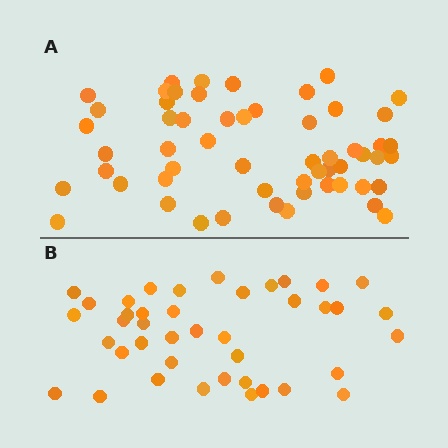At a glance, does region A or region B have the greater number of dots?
Region A (the top region) has more dots.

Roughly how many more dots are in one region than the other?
Region A has approximately 15 more dots than region B.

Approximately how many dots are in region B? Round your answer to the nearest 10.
About 40 dots. (The exact count is 41, which rounds to 40.)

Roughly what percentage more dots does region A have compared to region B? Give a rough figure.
About 35% more.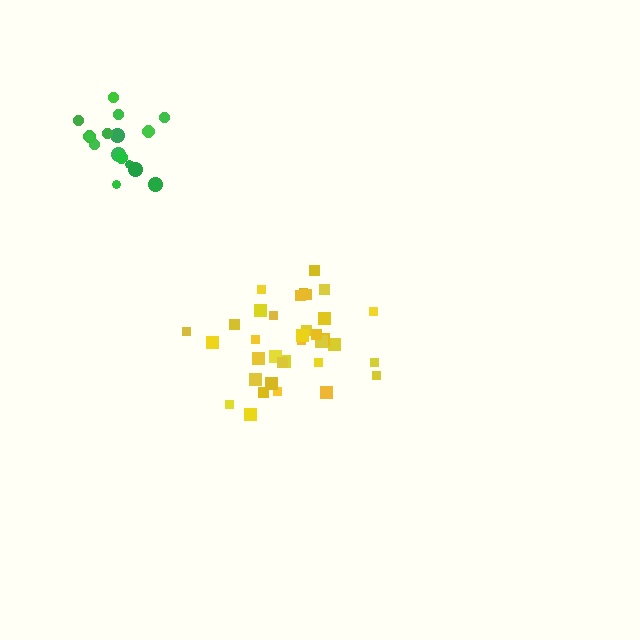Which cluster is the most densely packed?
Green.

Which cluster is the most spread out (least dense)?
Yellow.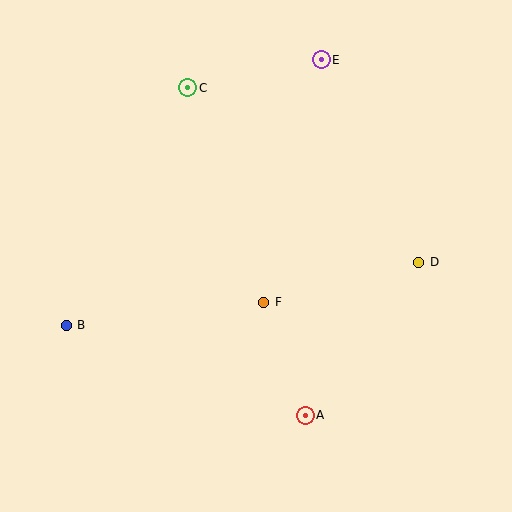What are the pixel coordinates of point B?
Point B is at (66, 325).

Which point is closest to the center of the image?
Point F at (264, 302) is closest to the center.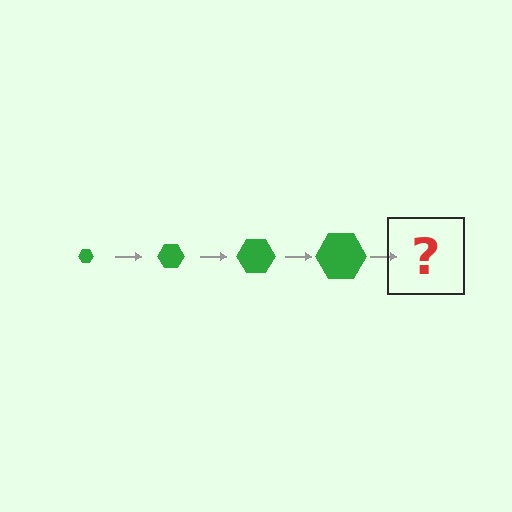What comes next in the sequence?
The next element should be a green hexagon, larger than the previous one.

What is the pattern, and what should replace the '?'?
The pattern is that the hexagon gets progressively larger each step. The '?' should be a green hexagon, larger than the previous one.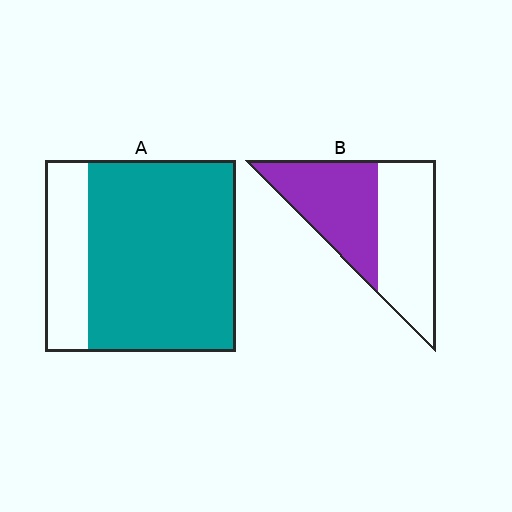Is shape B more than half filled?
Roughly half.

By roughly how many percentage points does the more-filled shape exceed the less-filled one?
By roughly 30 percentage points (A over B).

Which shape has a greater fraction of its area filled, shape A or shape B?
Shape A.